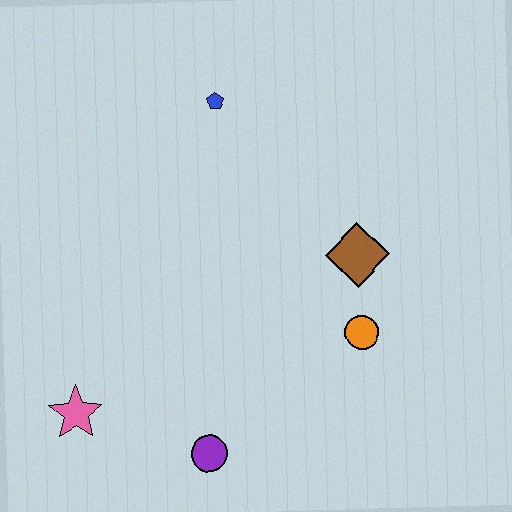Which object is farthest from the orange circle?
The pink star is farthest from the orange circle.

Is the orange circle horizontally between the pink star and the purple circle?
No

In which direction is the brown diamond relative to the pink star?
The brown diamond is to the right of the pink star.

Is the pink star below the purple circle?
No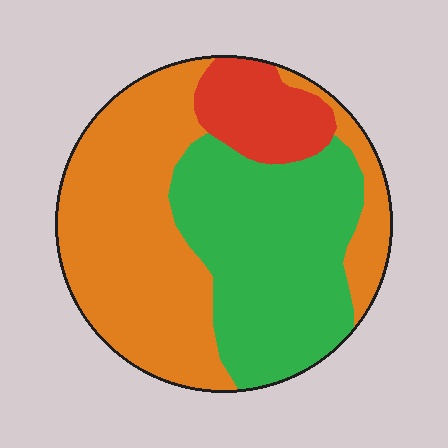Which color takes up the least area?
Red, at roughly 10%.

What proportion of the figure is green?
Green takes up about two fifths (2/5) of the figure.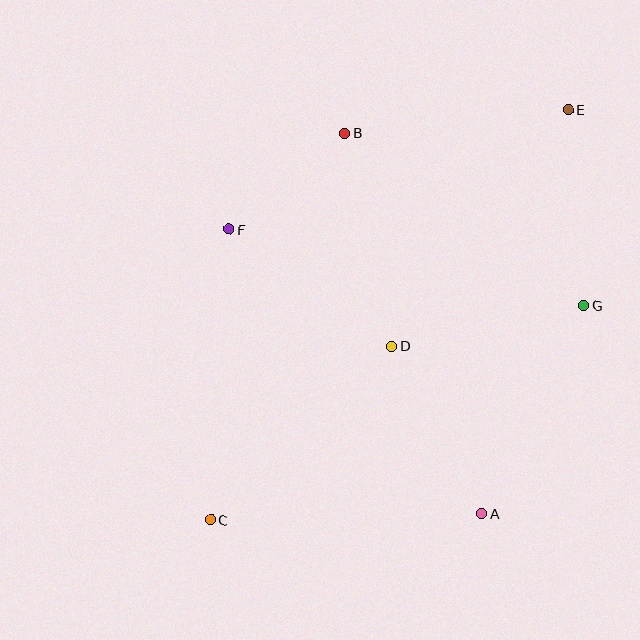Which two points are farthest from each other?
Points C and E are farthest from each other.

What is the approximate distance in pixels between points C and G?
The distance between C and G is approximately 430 pixels.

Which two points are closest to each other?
Points B and F are closest to each other.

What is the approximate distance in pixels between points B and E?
The distance between B and E is approximately 225 pixels.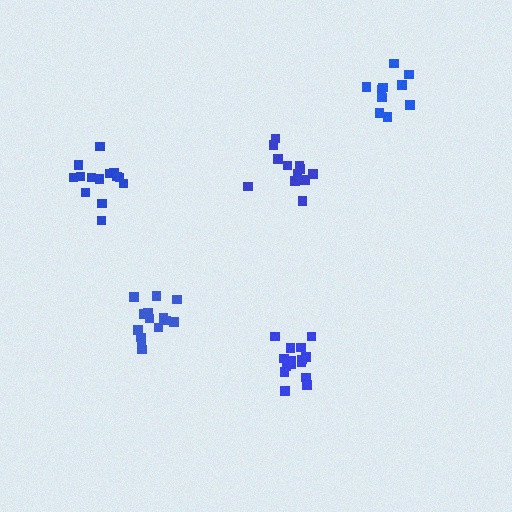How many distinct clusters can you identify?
There are 5 distinct clusters.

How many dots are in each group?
Group 1: 14 dots, Group 2: 14 dots, Group 3: 10 dots, Group 4: 15 dots, Group 5: 12 dots (65 total).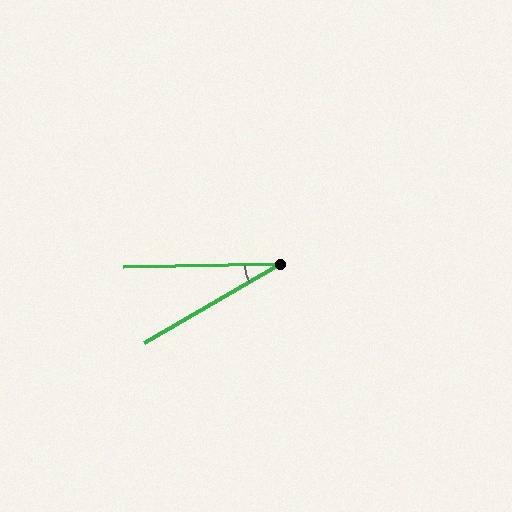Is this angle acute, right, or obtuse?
It is acute.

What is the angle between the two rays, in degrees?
Approximately 29 degrees.